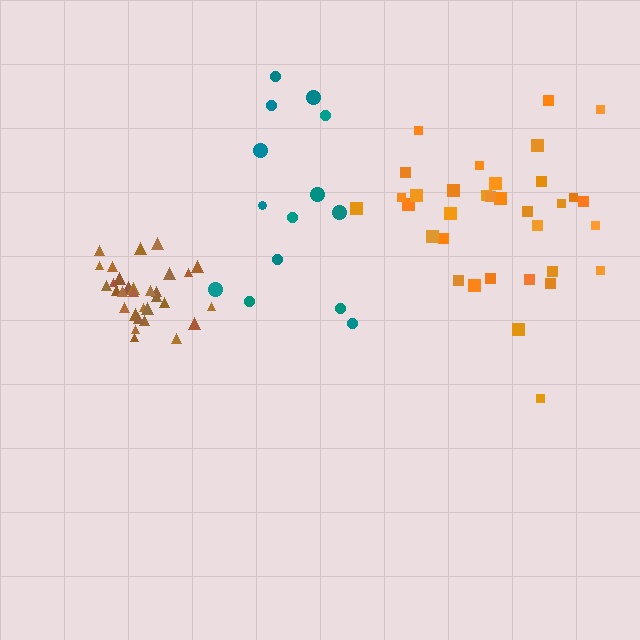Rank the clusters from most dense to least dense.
brown, orange, teal.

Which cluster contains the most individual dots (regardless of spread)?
Orange (34).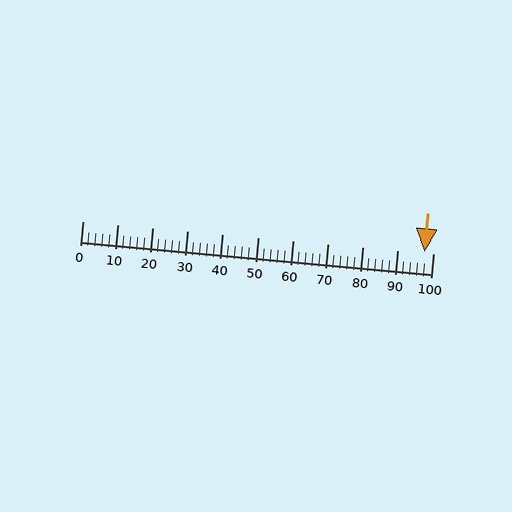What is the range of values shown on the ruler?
The ruler shows values from 0 to 100.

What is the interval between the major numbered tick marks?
The major tick marks are spaced 10 units apart.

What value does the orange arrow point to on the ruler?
The orange arrow points to approximately 98.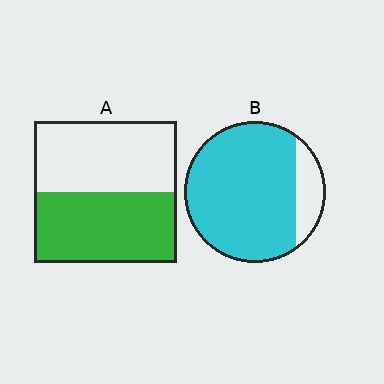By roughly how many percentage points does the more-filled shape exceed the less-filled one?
By roughly 35 percentage points (B over A).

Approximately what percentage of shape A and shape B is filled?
A is approximately 50% and B is approximately 85%.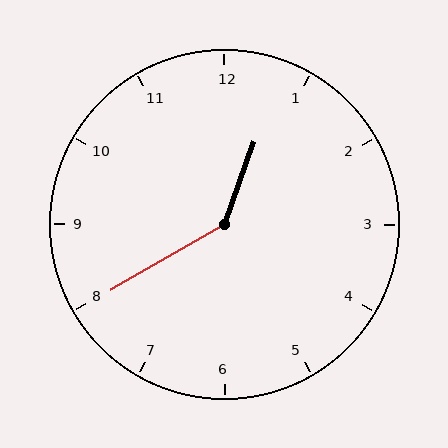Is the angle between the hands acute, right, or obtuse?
It is obtuse.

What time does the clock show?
12:40.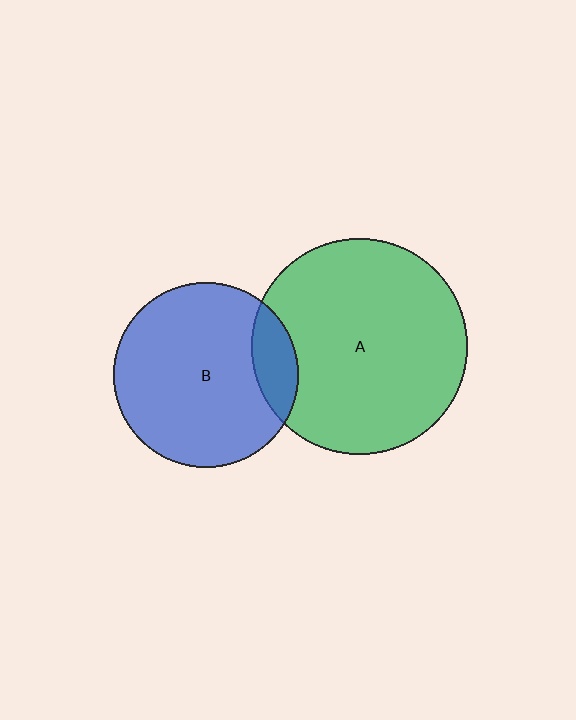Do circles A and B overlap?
Yes.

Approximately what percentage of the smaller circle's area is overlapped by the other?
Approximately 15%.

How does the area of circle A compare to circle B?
Approximately 1.4 times.